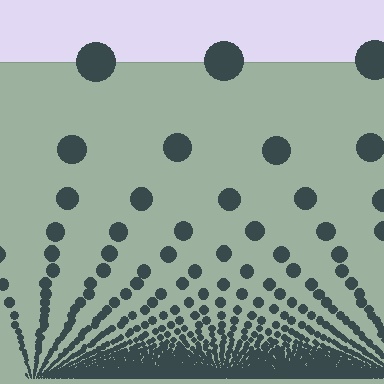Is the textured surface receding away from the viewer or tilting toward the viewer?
The surface appears to tilt toward the viewer. Texture elements get larger and sparser toward the top.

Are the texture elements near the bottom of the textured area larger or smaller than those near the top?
Smaller. The gradient is inverted — elements near the bottom are smaller and denser.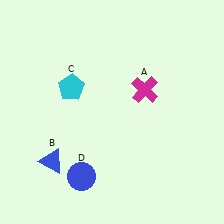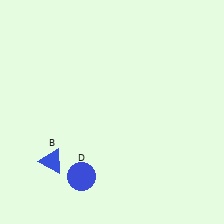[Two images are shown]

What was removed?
The cyan pentagon (C), the magenta cross (A) were removed in Image 2.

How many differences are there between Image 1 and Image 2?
There are 2 differences between the two images.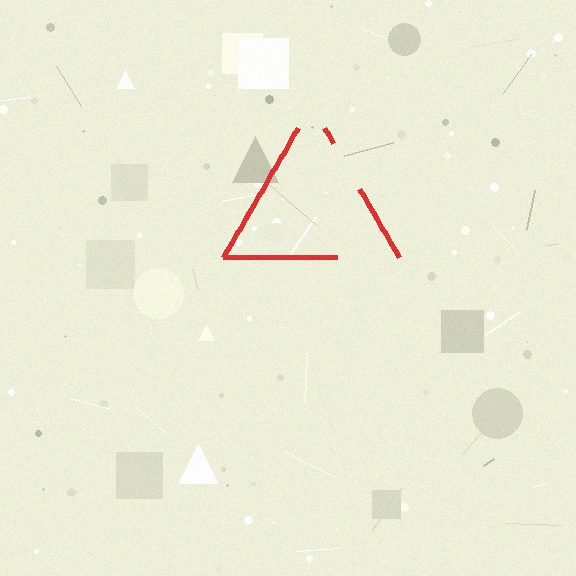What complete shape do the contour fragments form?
The contour fragments form a triangle.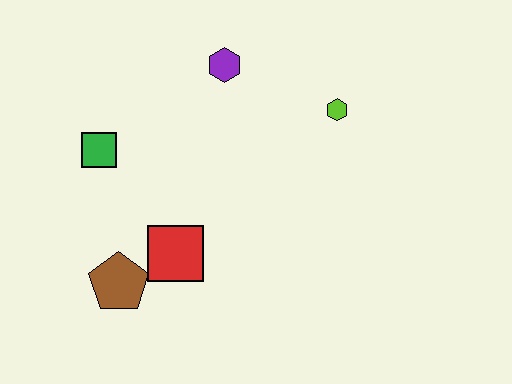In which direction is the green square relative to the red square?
The green square is above the red square.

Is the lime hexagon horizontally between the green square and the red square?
No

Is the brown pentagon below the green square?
Yes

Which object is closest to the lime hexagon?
The purple hexagon is closest to the lime hexagon.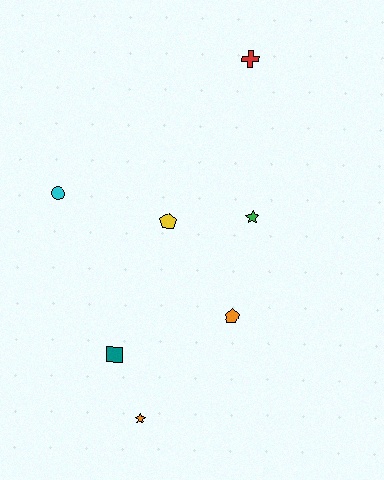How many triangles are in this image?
There are no triangles.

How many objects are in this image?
There are 7 objects.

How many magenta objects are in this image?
There are no magenta objects.